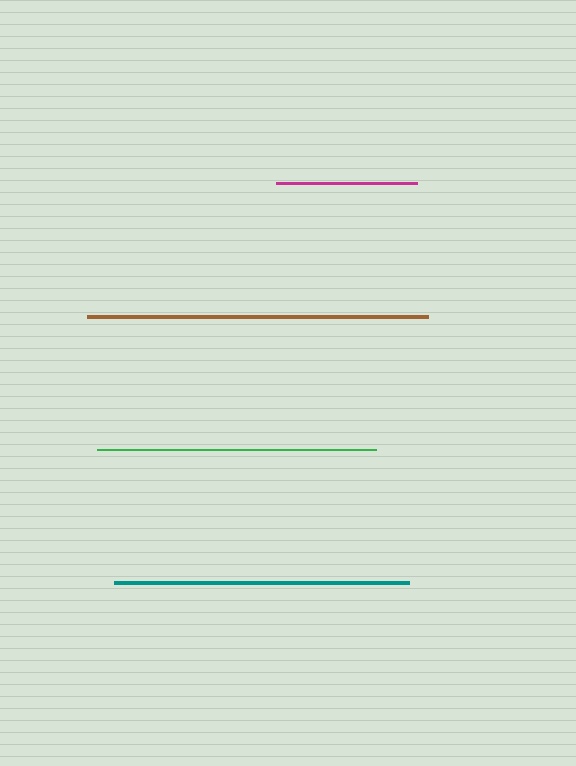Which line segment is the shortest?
The magenta line is the shortest at approximately 141 pixels.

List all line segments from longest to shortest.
From longest to shortest: brown, teal, green, magenta.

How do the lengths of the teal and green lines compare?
The teal and green lines are approximately the same length.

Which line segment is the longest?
The brown line is the longest at approximately 340 pixels.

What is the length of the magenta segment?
The magenta segment is approximately 141 pixels long.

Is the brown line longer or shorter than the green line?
The brown line is longer than the green line.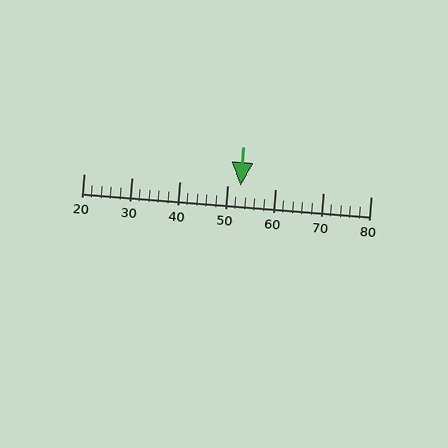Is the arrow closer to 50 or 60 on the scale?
The arrow is closer to 50.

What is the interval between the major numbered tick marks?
The major tick marks are spaced 10 units apart.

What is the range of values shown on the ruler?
The ruler shows values from 20 to 80.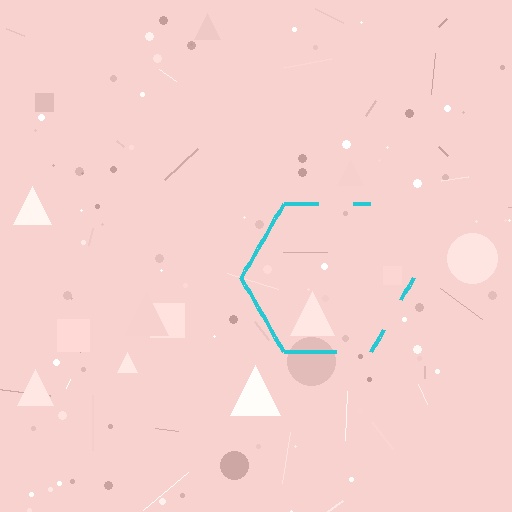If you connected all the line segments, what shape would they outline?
They would outline a hexagon.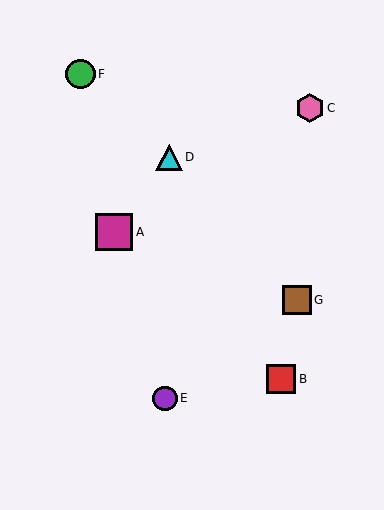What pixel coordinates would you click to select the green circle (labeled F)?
Click at (80, 74) to select the green circle F.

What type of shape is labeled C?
Shape C is a pink hexagon.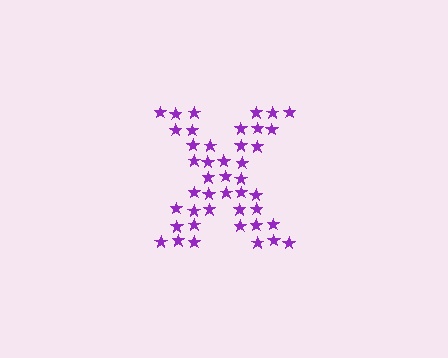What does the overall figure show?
The overall figure shows the letter X.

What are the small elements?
The small elements are stars.